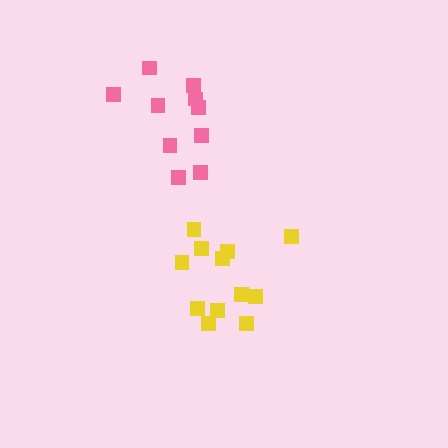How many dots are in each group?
Group 1: 12 dots, Group 2: 10 dots (22 total).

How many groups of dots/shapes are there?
There are 2 groups.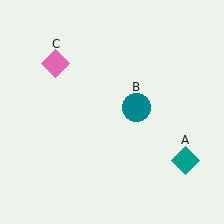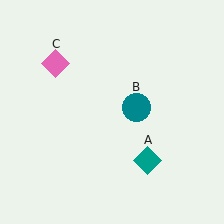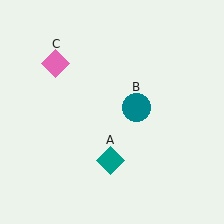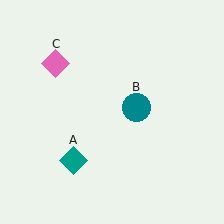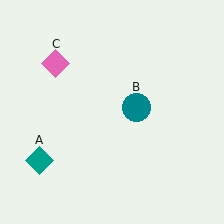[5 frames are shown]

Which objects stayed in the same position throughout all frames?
Teal circle (object B) and pink diamond (object C) remained stationary.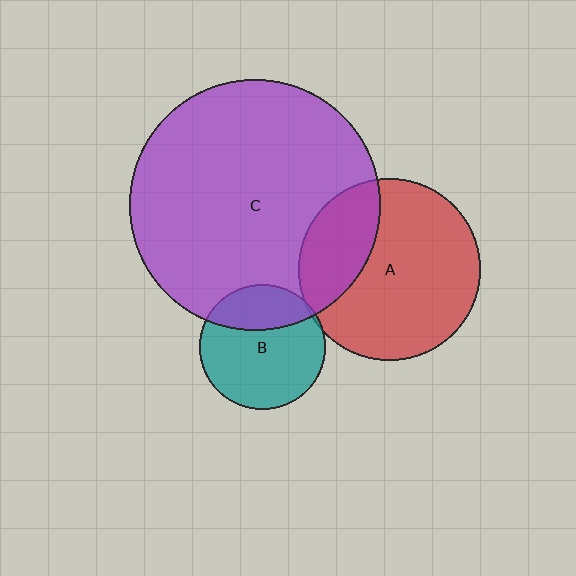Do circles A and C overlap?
Yes.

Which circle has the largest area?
Circle C (purple).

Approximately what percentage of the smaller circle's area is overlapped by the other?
Approximately 30%.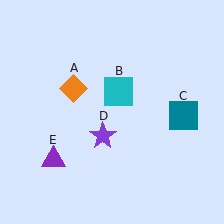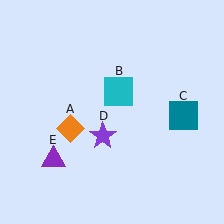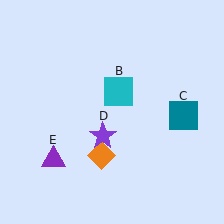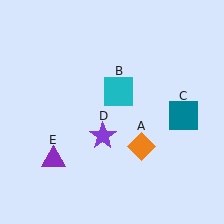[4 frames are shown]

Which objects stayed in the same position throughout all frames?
Cyan square (object B) and teal square (object C) and purple star (object D) and purple triangle (object E) remained stationary.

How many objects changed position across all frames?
1 object changed position: orange diamond (object A).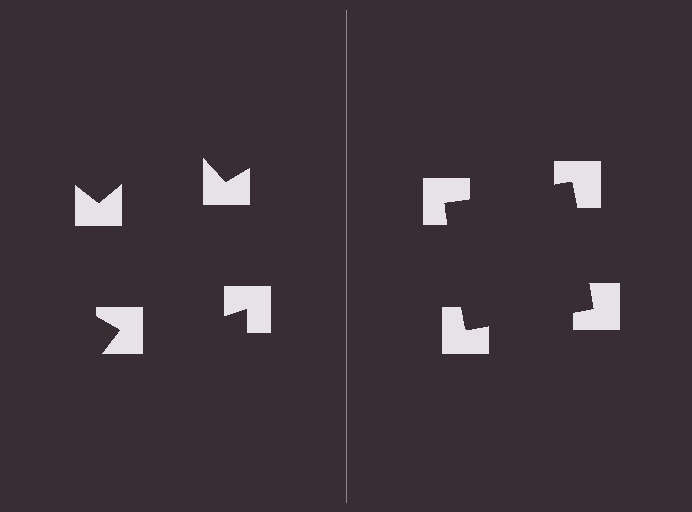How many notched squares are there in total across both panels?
8 — 4 on each side.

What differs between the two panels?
The notched squares are positioned identically on both sides; only the wedge orientations differ. On the right they align to a square; on the left they are misaligned.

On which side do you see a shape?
An illusory square appears on the right side. On the left side the wedge cuts are rotated, so no coherent shape forms.